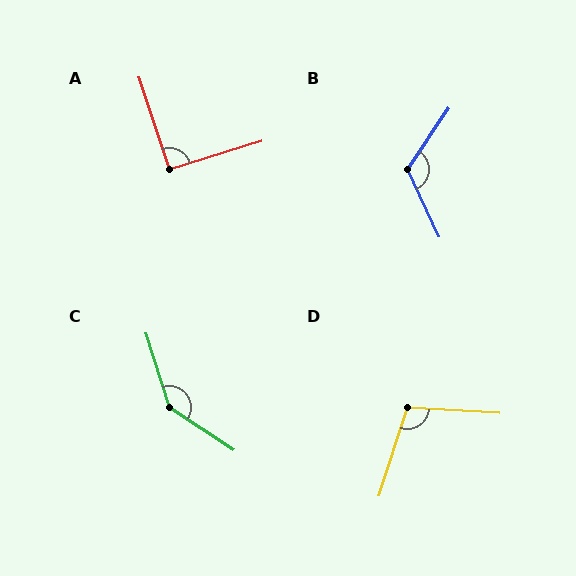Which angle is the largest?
C, at approximately 141 degrees.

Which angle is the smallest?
A, at approximately 91 degrees.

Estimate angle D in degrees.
Approximately 104 degrees.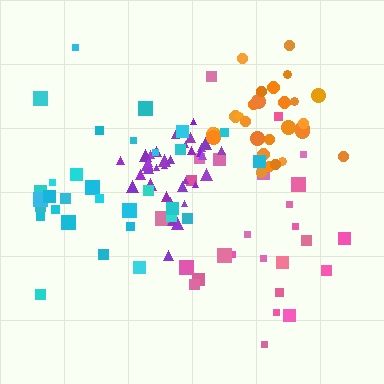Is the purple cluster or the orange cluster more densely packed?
Purple.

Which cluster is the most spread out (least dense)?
Cyan.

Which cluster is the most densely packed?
Purple.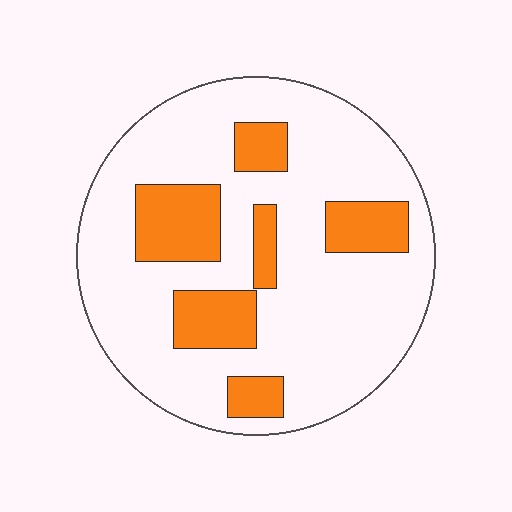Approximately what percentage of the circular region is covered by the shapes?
Approximately 25%.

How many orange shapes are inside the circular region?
6.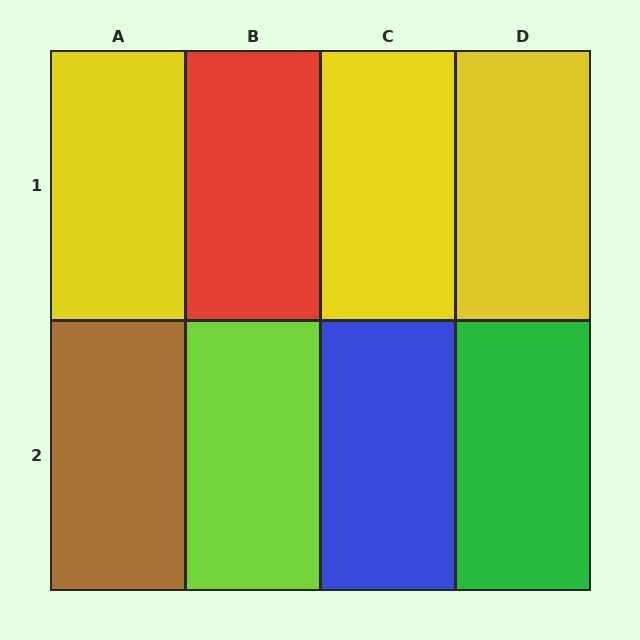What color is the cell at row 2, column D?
Green.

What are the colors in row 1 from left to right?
Yellow, red, yellow, yellow.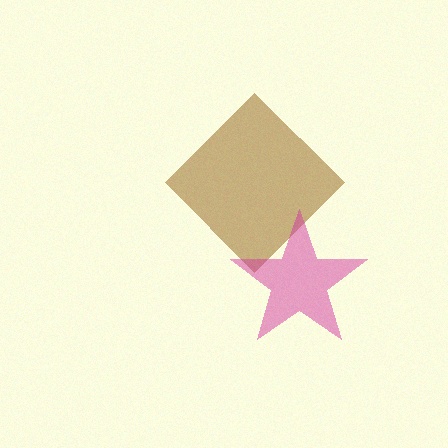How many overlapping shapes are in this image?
There are 2 overlapping shapes in the image.